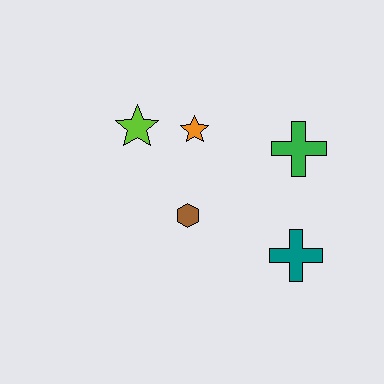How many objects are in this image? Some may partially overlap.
There are 5 objects.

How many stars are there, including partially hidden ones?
There are 2 stars.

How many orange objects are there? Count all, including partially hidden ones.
There is 1 orange object.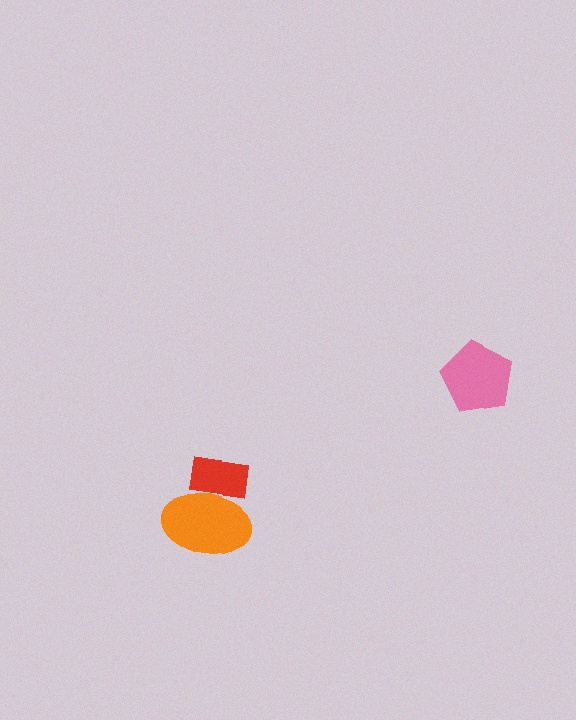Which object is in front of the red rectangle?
The orange ellipse is in front of the red rectangle.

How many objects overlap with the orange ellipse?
1 object overlaps with the orange ellipse.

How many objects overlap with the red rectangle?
1 object overlaps with the red rectangle.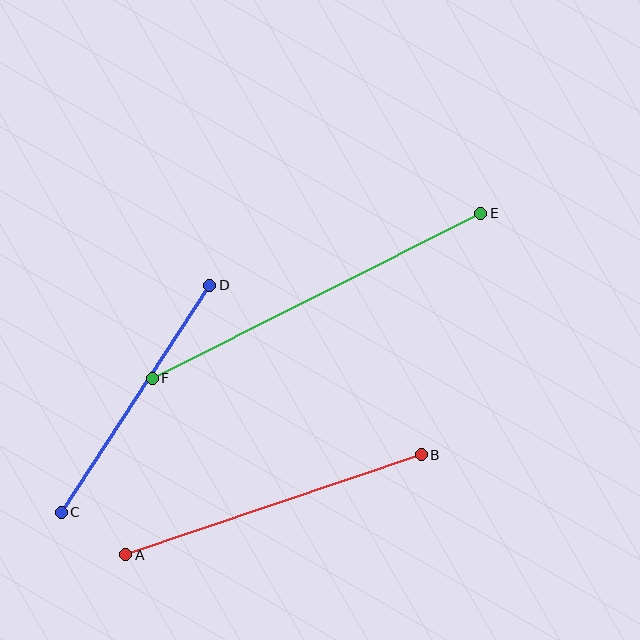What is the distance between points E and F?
The distance is approximately 367 pixels.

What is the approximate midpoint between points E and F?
The midpoint is at approximately (316, 296) pixels.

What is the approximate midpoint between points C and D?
The midpoint is at approximately (135, 399) pixels.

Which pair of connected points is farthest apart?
Points E and F are farthest apart.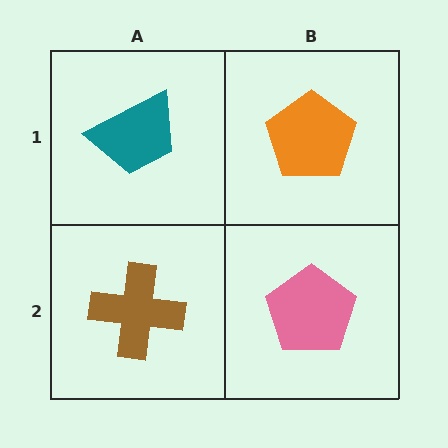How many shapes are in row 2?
2 shapes.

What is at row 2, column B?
A pink pentagon.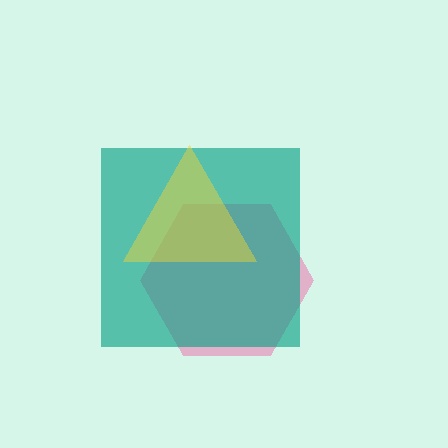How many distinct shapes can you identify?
There are 3 distinct shapes: a pink hexagon, a teal square, a yellow triangle.